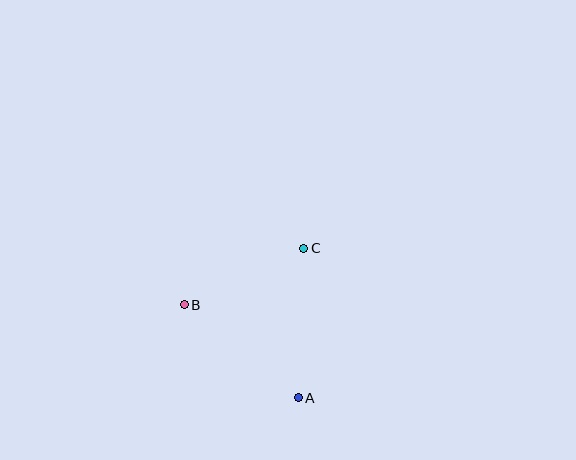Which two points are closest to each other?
Points B and C are closest to each other.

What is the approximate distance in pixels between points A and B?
The distance between A and B is approximately 147 pixels.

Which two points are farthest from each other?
Points A and C are farthest from each other.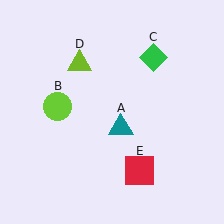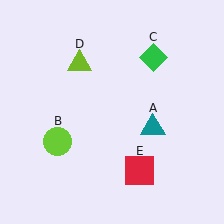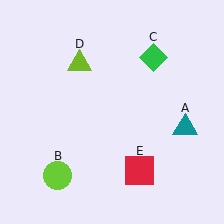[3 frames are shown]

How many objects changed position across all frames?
2 objects changed position: teal triangle (object A), lime circle (object B).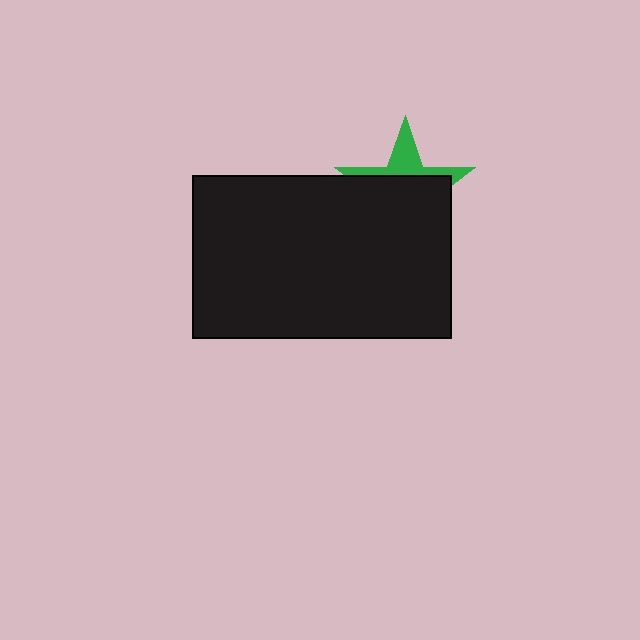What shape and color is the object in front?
The object in front is a black rectangle.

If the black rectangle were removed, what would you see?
You would see the complete green star.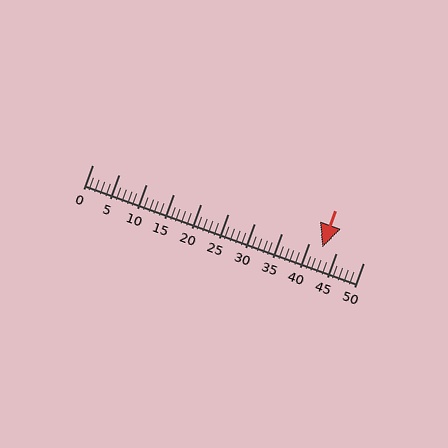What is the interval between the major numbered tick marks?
The major tick marks are spaced 5 units apart.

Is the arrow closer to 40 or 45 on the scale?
The arrow is closer to 40.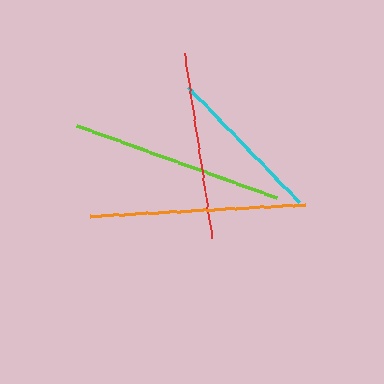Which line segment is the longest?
The orange line is the longest at approximately 215 pixels.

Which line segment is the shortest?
The cyan line is the shortest at approximately 159 pixels.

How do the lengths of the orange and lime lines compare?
The orange and lime lines are approximately the same length.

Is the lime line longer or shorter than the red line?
The lime line is longer than the red line.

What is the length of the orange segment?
The orange segment is approximately 215 pixels long.